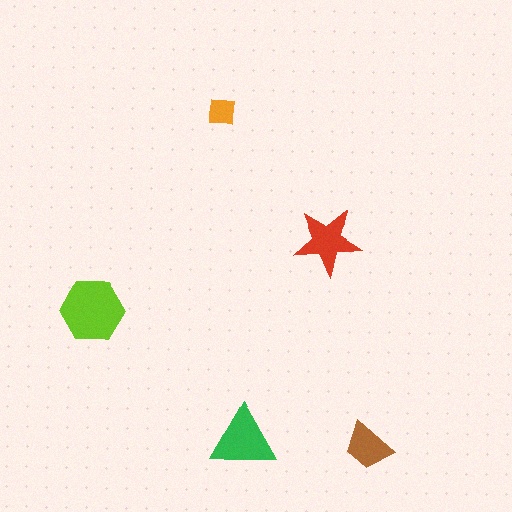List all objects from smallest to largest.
The orange square, the brown trapezoid, the red star, the green triangle, the lime hexagon.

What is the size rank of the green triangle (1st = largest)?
2nd.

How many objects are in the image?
There are 5 objects in the image.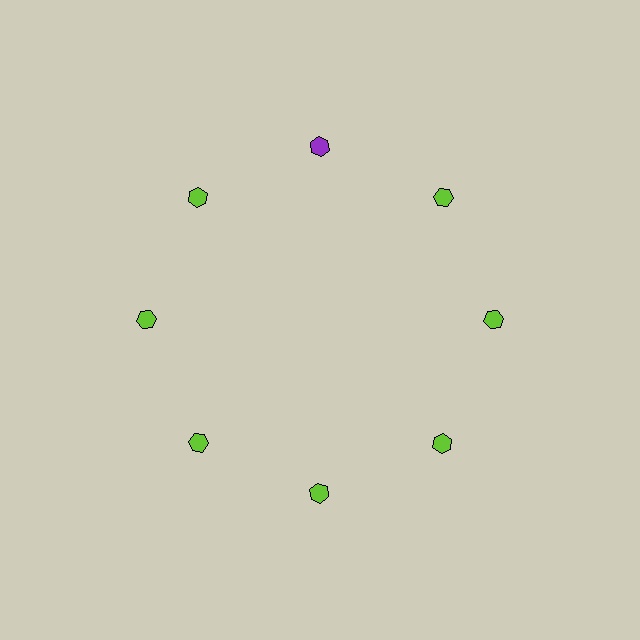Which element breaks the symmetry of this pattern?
The purple hexagon at roughly the 12 o'clock position breaks the symmetry. All other shapes are lime hexagons.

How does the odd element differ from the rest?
It has a different color: purple instead of lime.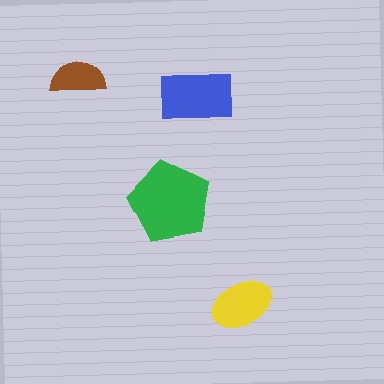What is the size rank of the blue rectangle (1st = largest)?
2nd.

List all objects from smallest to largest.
The brown semicircle, the yellow ellipse, the blue rectangle, the green pentagon.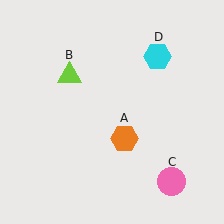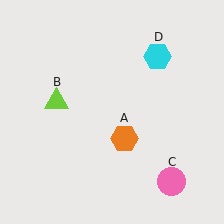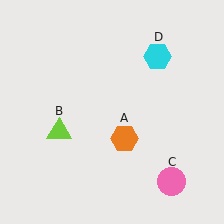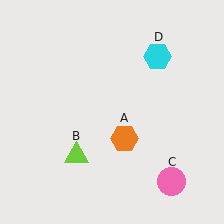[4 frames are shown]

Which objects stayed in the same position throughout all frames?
Orange hexagon (object A) and pink circle (object C) and cyan hexagon (object D) remained stationary.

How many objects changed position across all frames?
1 object changed position: lime triangle (object B).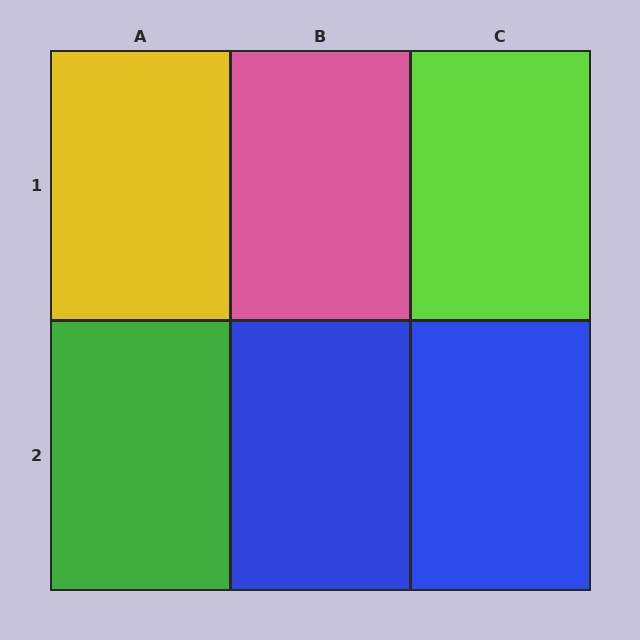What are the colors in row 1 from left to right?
Yellow, pink, lime.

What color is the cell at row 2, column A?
Green.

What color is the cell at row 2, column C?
Blue.